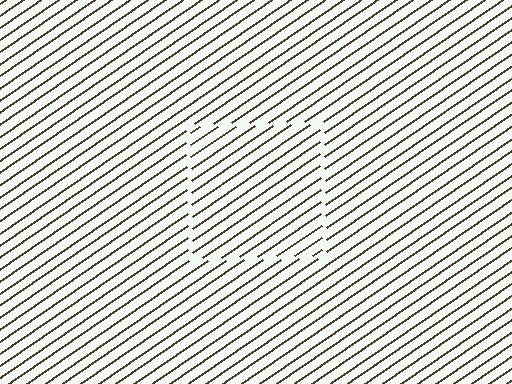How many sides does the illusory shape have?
4 sides — the line-ends trace a square.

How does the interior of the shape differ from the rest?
The interior of the shape contains the same grating, shifted by half a period — the contour is defined by the phase discontinuity where line-ends from the inner and outer gratings abut.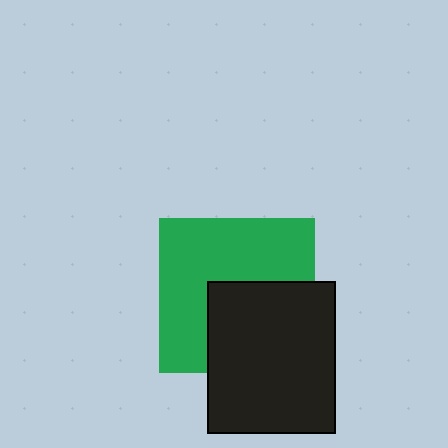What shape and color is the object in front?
The object in front is a black rectangle.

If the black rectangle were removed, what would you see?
You would see the complete green square.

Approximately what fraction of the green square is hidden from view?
Roughly 41% of the green square is hidden behind the black rectangle.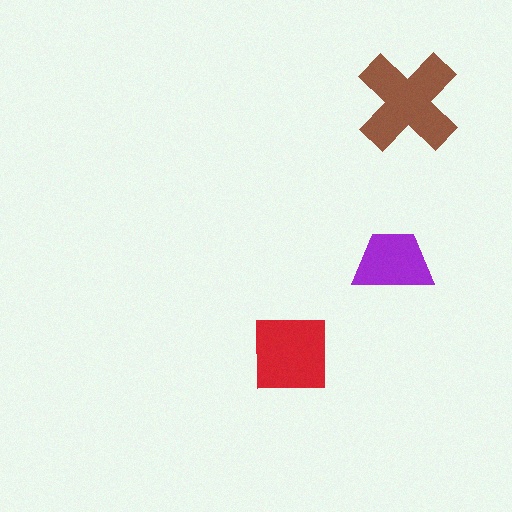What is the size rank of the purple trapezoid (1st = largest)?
3rd.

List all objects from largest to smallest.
The brown cross, the red square, the purple trapezoid.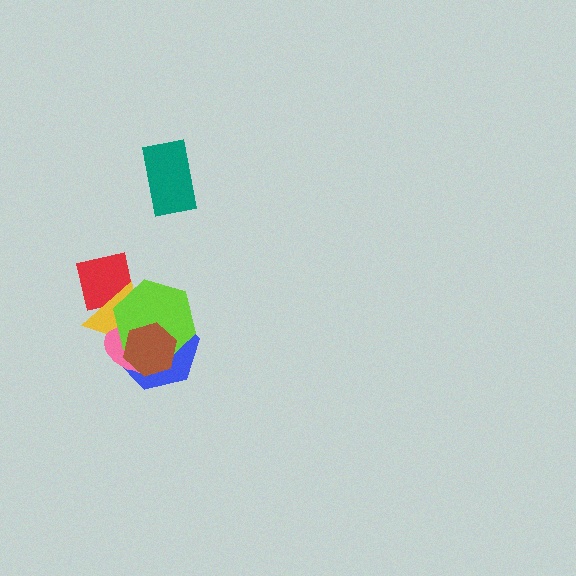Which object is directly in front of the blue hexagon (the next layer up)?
The pink ellipse is directly in front of the blue hexagon.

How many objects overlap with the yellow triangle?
5 objects overlap with the yellow triangle.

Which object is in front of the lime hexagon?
The brown hexagon is in front of the lime hexagon.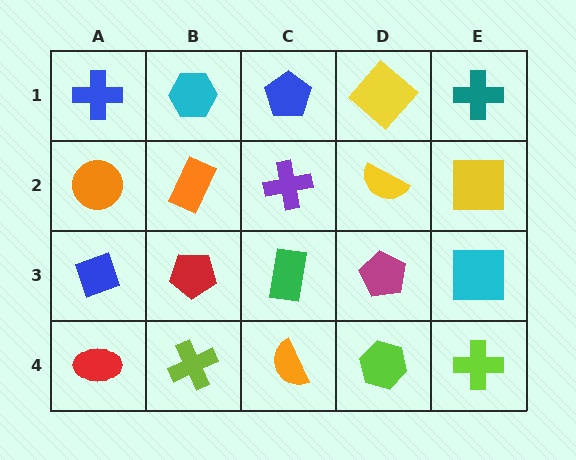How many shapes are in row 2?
5 shapes.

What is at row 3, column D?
A magenta pentagon.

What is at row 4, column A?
A red ellipse.